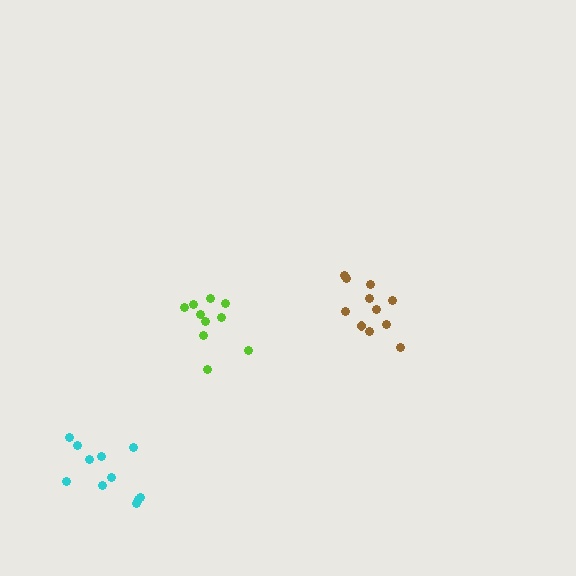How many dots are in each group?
Group 1: 11 dots, Group 2: 11 dots, Group 3: 10 dots (32 total).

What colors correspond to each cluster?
The clusters are colored: brown, cyan, lime.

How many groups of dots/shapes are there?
There are 3 groups.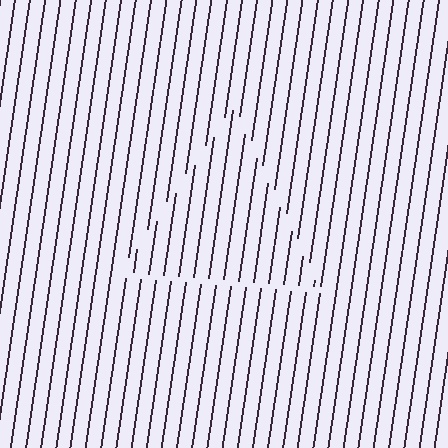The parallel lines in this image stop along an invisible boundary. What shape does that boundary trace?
An illusory triangle. The interior of the shape contains the same grating, shifted by half a period — the contour is defined by the phase discontinuity where line-ends from the inner and outer gratings abut.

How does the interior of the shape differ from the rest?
The interior of the shape contains the same grating, shifted by half a period — the contour is defined by the phase discontinuity where line-ends from the inner and outer gratings abut.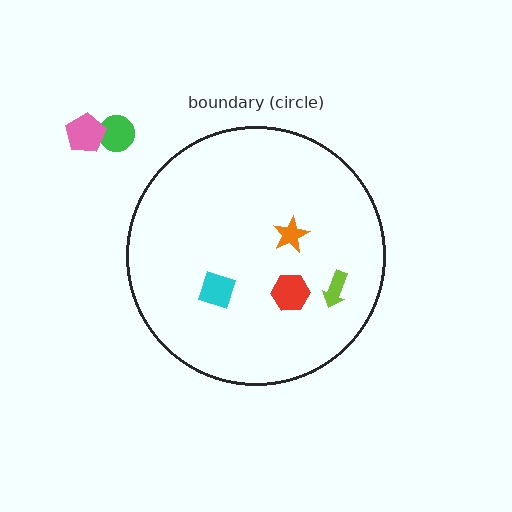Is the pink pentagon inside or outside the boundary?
Outside.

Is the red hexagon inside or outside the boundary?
Inside.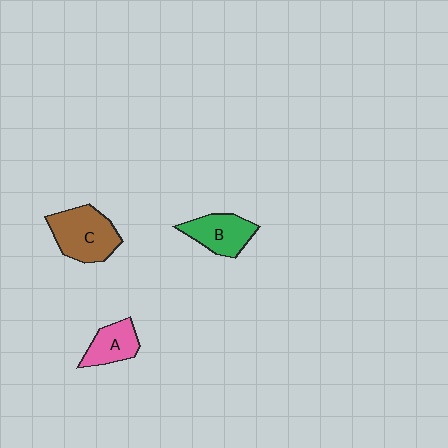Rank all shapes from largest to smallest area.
From largest to smallest: C (brown), B (green), A (pink).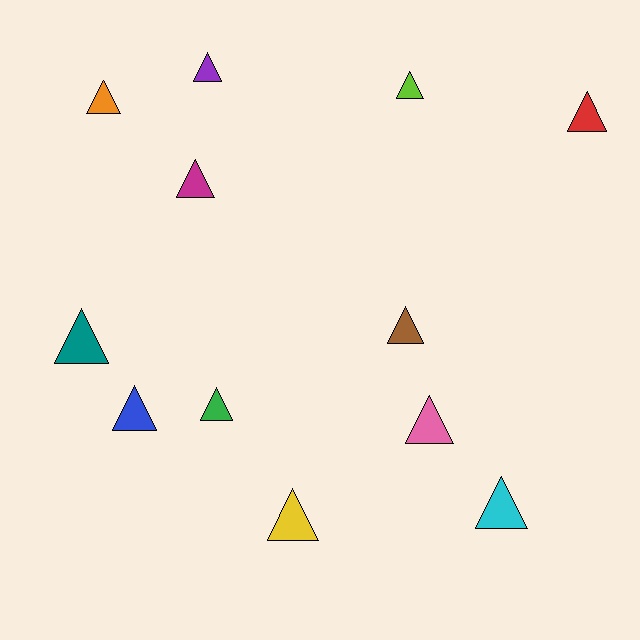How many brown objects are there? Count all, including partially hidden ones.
There is 1 brown object.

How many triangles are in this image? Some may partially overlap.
There are 12 triangles.